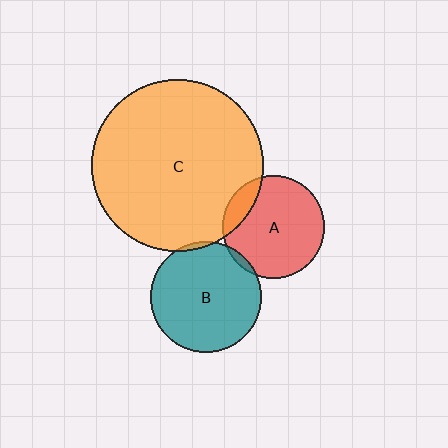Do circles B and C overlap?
Yes.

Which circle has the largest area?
Circle C (orange).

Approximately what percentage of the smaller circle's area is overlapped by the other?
Approximately 5%.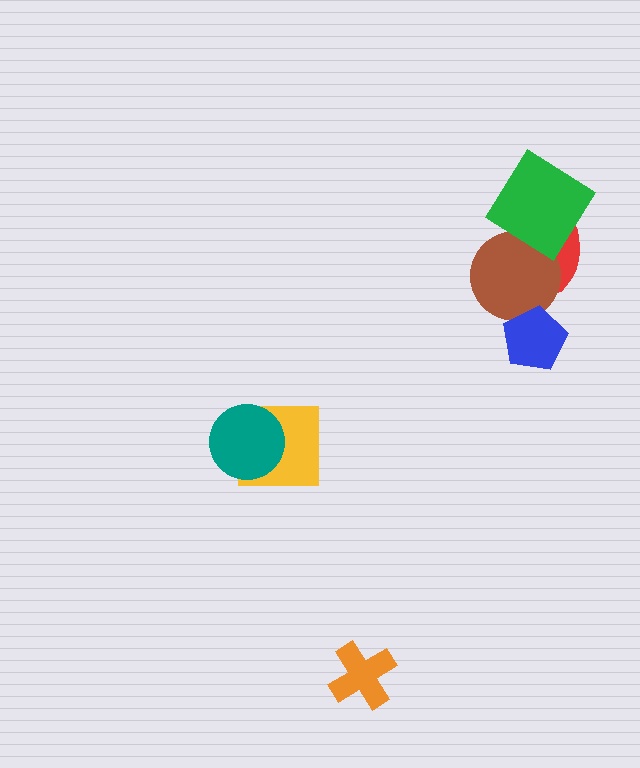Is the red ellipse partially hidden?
Yes, it is partially covered by another shape.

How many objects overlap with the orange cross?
0 objects overlap with the orange cross.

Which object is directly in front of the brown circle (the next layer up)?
The green diamond is directly in front of the brown circle.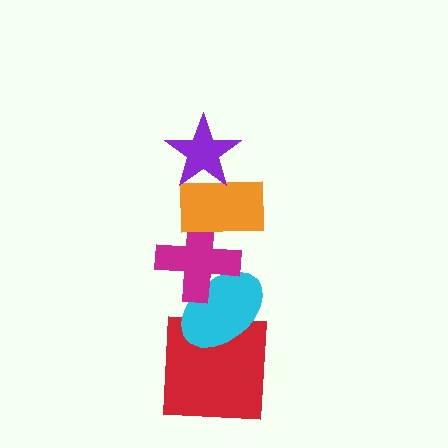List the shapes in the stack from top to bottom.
From top to bottom: the purple star, the orange rectangle, the magenta cross, the cyan ellipse, the red square.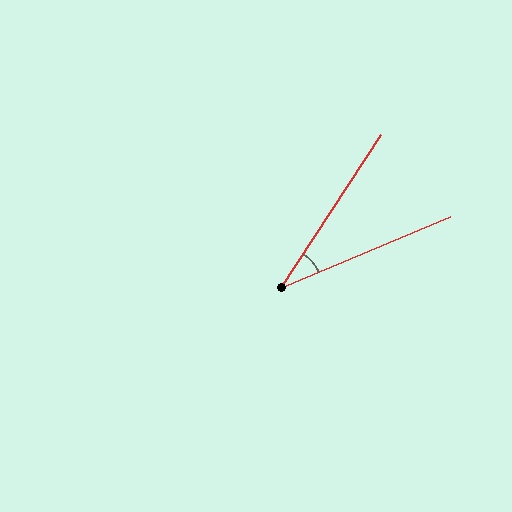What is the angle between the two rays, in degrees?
Approximately 34 degrees.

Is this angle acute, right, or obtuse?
It is acute.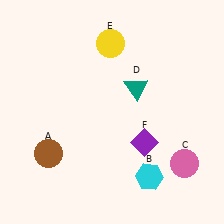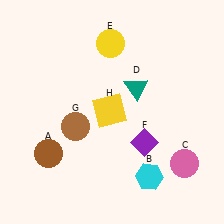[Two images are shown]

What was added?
A brown circle (G), a yellow square (H) were added in Image 2.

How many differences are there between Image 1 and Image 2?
There are 2 differences between the two images.